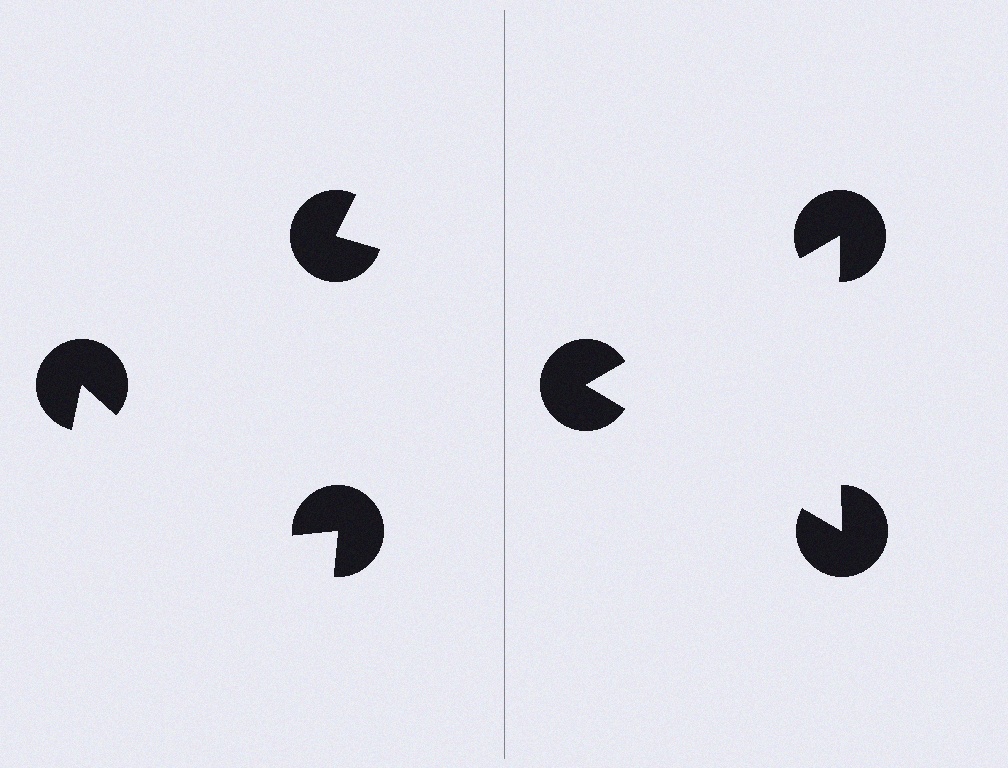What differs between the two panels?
The pac-man discs are positioned identically on both sides; only the wedge orientations differ. On the right they align to a triangle; on the left they are misaligned.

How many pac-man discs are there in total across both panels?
6 — 3 on each side.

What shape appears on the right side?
An illusory triangle.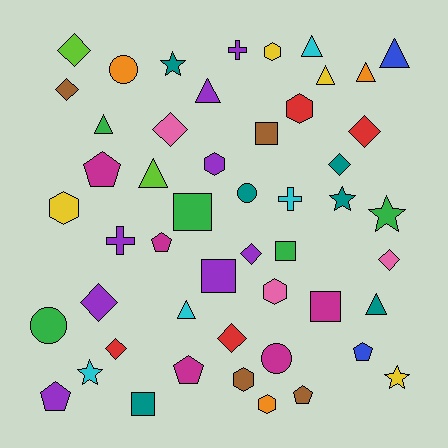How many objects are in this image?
There are 50 objects.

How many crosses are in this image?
There are 3 crosses.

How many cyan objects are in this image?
There are 4 cyan objects.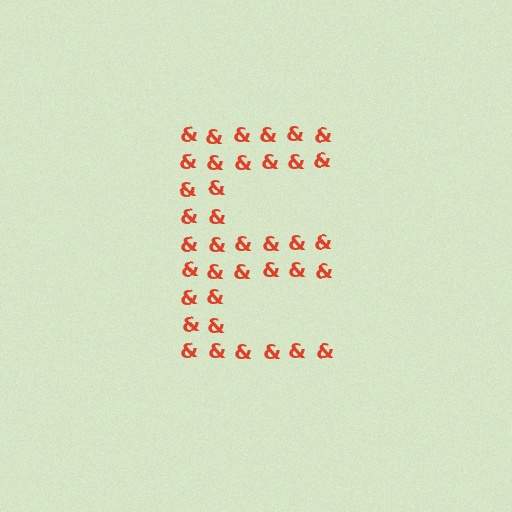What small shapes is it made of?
It is made of small ampersands.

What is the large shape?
The large shape is the letter E.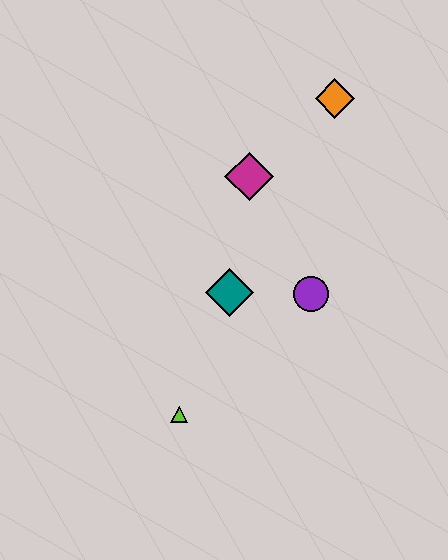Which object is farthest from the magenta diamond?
The lime triangle is farthest from the magenta diamond.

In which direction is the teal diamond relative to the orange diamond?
The teal diamond is below the orange diamond.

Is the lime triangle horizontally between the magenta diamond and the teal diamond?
No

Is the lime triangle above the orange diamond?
No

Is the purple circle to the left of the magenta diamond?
No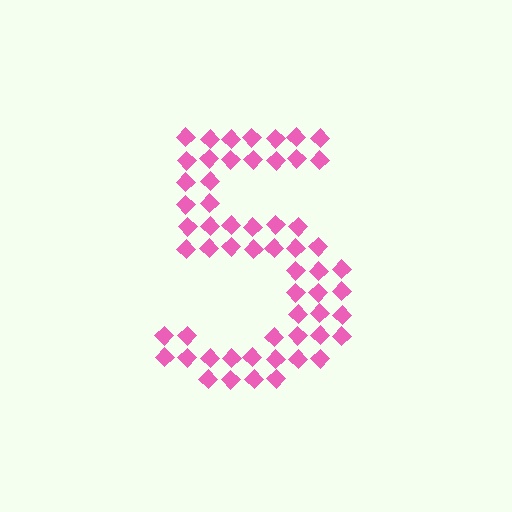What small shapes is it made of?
It is made of small diamonds.